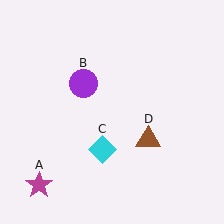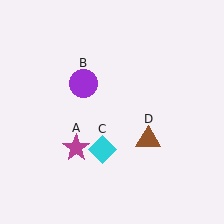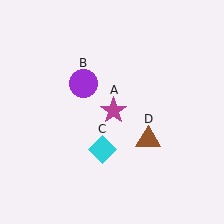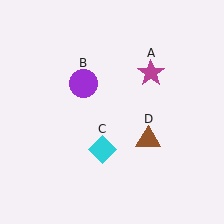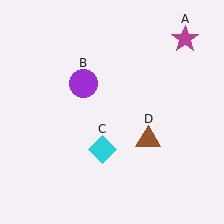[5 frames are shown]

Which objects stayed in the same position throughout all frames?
Purple circle (object B) and cyan diamond (object C) and brown triangle (object D) remained stationary.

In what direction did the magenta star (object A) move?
The magenta star (object A) moved up and to the right.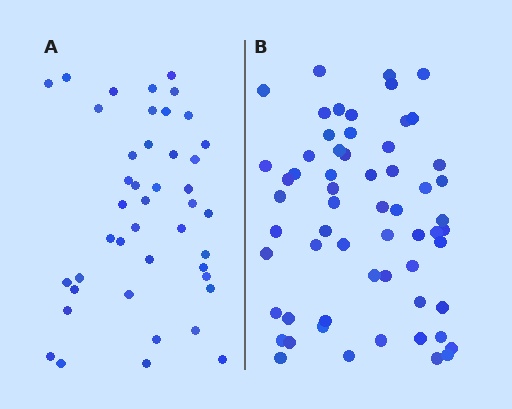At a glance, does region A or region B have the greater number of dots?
Region B (the right region) has more dots.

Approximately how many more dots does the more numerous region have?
Region B has approximately 15 more dots than region A.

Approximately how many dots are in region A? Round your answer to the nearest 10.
About 40 dots. (The exact count is 43, which rounds to 40.)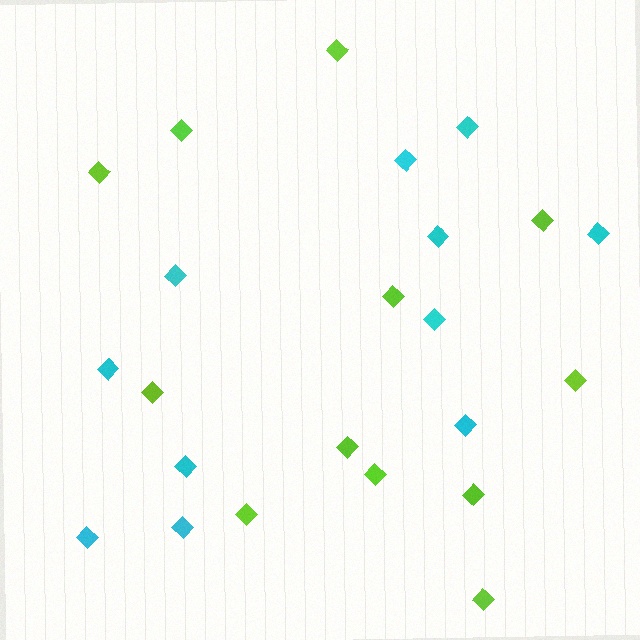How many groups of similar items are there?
There are 2 groups: one group of lime diamonds (12) and one group of cyan diamonds (11).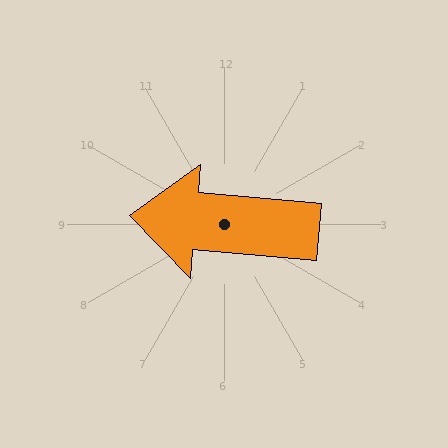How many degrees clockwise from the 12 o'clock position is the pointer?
Approximately 275 degrees.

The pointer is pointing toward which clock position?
Roughly 9 o'clock.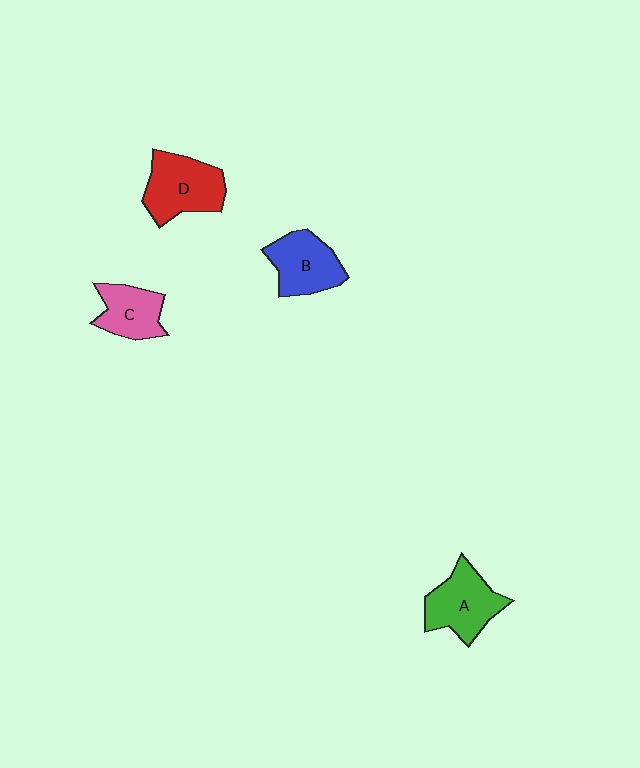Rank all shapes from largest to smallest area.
From largest to smallest: D (red), A (green), B (blue), C (pink).